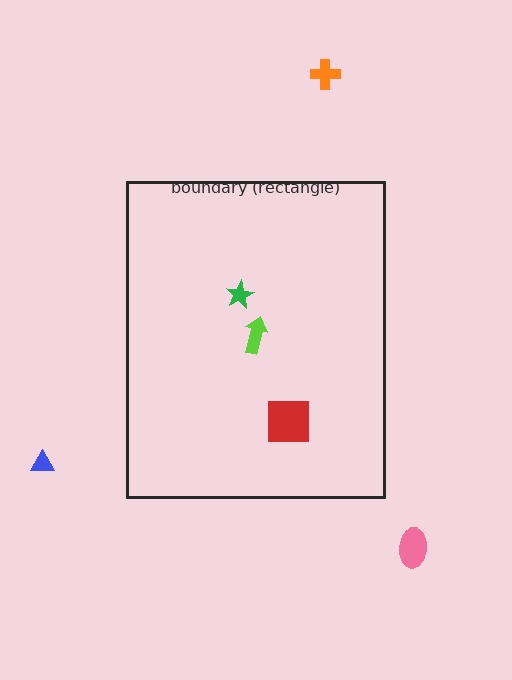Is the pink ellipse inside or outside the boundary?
Outside.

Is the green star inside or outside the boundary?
Inside.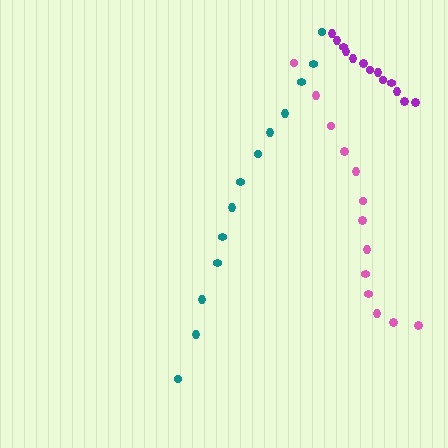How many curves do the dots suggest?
There are 3 distinct paths.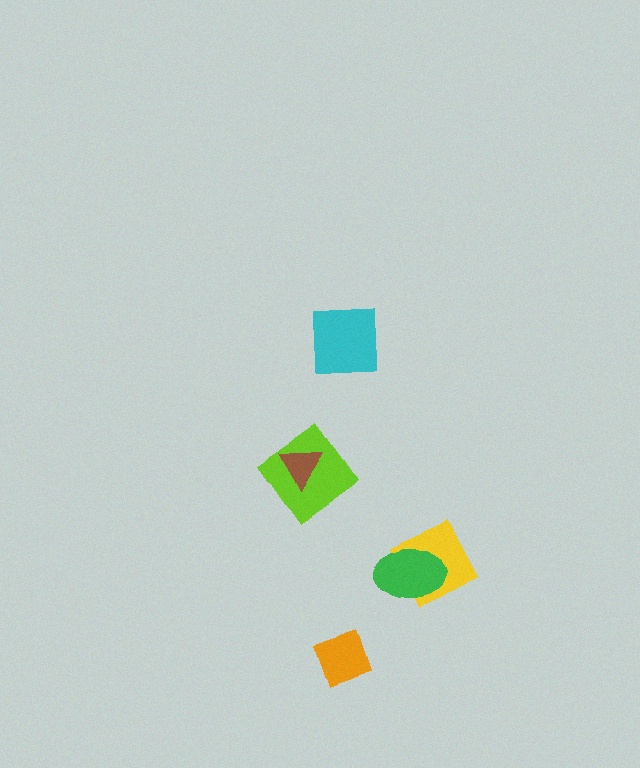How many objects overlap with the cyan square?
0 objects overlap with the cyan square.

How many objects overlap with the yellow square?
1 object overlaps with the yellow square.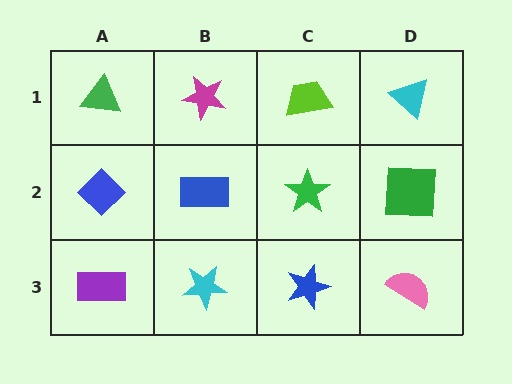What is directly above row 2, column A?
A green triangle.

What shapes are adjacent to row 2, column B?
A magenta star (row 1, column B), a cyan star (row 3, column B), a blue diamond (row 2, column A), a green star (row 2, column C).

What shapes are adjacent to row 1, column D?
A green square (row 2, column D), a lime trapezoid (row 1, column C).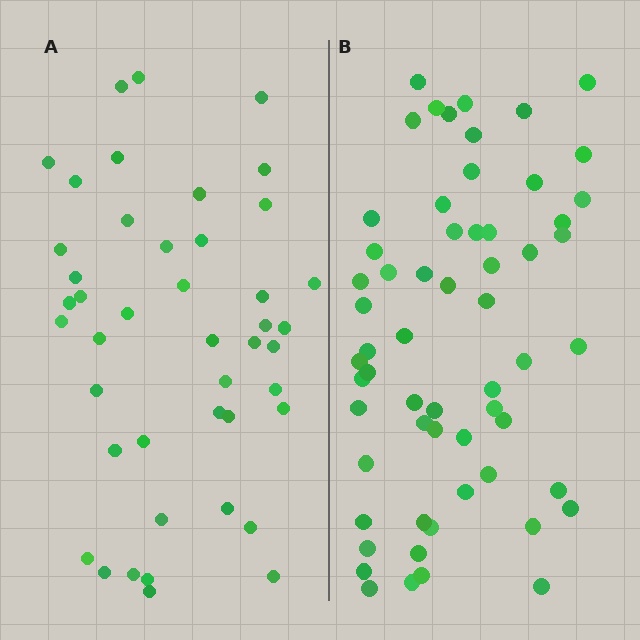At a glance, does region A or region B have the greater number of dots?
Region B (the right region) has more dots.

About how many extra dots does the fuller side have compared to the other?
Region B has approximately 15 more dots than region A.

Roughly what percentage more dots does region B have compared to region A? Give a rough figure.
About 35% more.